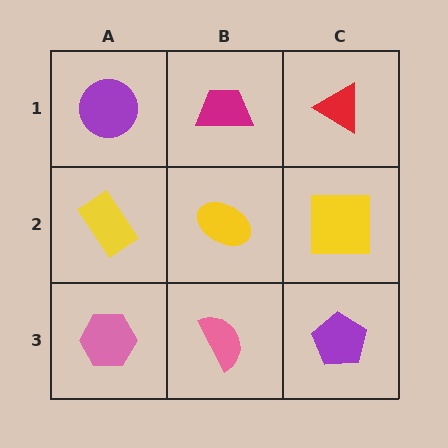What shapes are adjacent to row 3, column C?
A yellow square (row 2, column C), a pink semicircle (row 3, column B).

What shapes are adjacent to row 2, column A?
A purple circle (row 1, column A), a pink hexagon (row 3, column A), a yellow ellipse (row 2, column B).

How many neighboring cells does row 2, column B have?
4.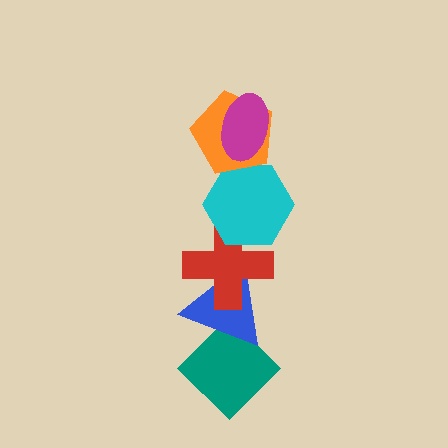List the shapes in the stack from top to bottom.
From top to bottom: the magenta ellipse, the orange pentagon, the cyan hexagon, the red cross, the blue triangle, the teal diamond.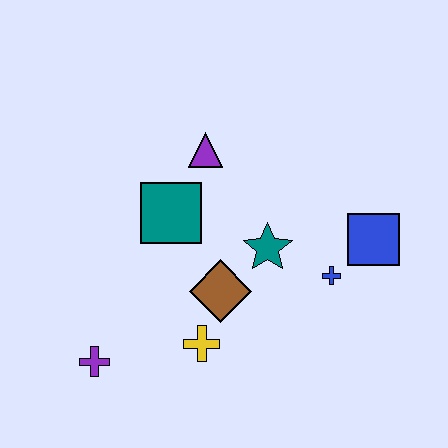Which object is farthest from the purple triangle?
The purple cross is farthest from the purple triangle.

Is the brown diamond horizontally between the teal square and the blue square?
Yes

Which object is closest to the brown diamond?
The yellow cross is closest to the brown diamond.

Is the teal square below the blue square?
No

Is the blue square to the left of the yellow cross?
No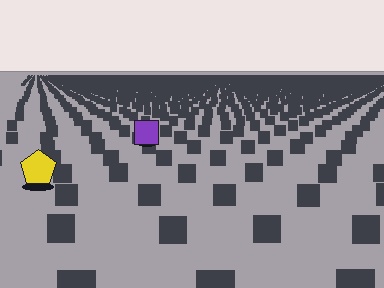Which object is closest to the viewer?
The yellow pentagon is closest. The texture marks near it are larger and more spread out.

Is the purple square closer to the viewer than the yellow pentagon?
No. The yellow pentagon is closer — you can tell from the texture gradient: the ground texture is coarser near it.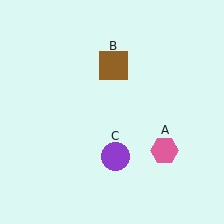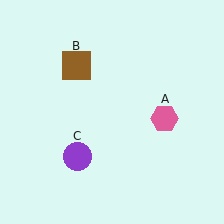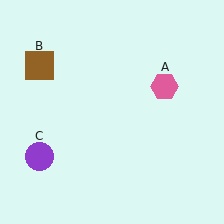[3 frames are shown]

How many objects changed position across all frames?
3 objects changed position: pink hexagon (object A), brown square (object B), purple circle (object C).